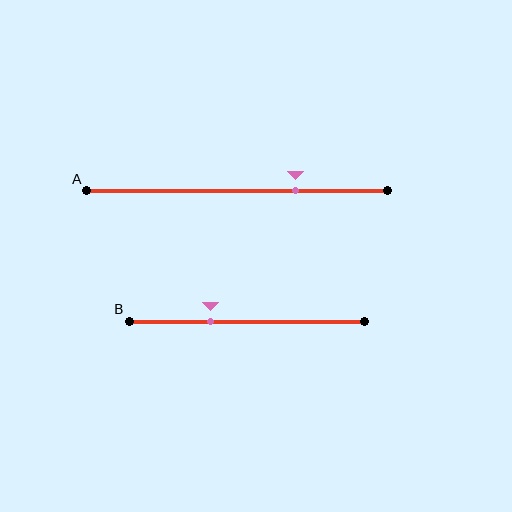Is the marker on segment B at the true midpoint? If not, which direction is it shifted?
No, the marker on segment B is shifted to the left by about 16% of the segment length.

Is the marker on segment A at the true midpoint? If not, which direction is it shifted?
No, the marker on segment A is shifted to the right by about 19% of the segment length.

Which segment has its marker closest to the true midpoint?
Segment B has its marker closest to the true midpoint.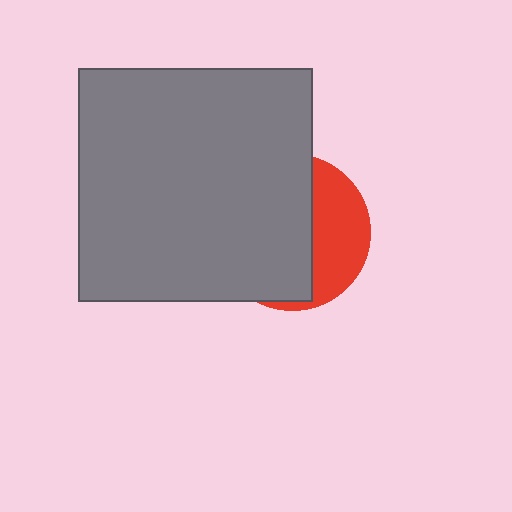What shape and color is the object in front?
The object in front is a gray square.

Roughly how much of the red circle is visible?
A small part of it is visible (roughly 35%).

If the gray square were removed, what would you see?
You would see the complete red circle.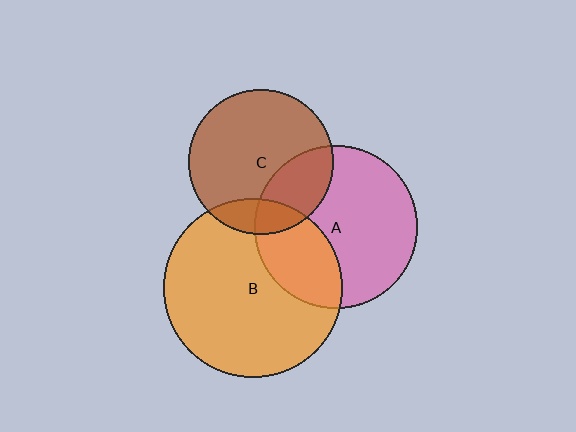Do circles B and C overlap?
Yes.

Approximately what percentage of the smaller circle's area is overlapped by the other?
Approximately 15%.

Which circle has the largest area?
Circle B (orange).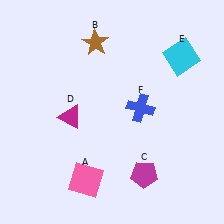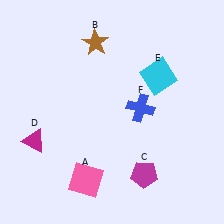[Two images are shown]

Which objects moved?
The objects that moved are: the magenta triangle (D), the cyan square (E).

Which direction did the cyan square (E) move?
The cyan square (E) moved left.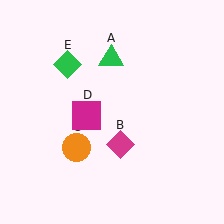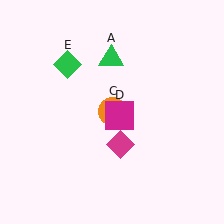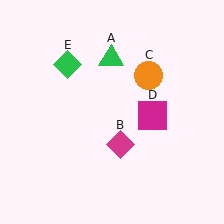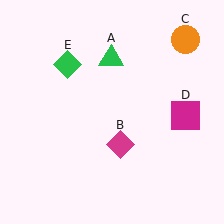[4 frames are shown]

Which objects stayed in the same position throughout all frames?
Green triangle (object A) and magenta diamond (object B) and green diamond (object E) remained stationary.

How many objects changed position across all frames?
2 objects changed position: orange circle (object C), magenta square (object D).